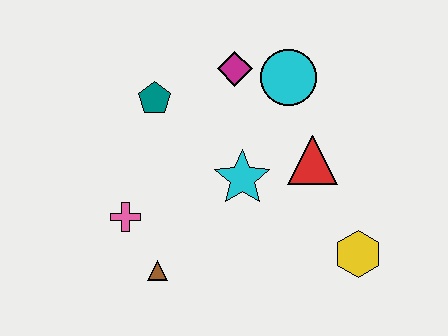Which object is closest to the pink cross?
The brown triangle is closest to the pink cross.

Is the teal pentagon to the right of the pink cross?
Yes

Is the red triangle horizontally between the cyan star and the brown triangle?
No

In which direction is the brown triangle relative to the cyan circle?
The brown triangle is below the cyan circle.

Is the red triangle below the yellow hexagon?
No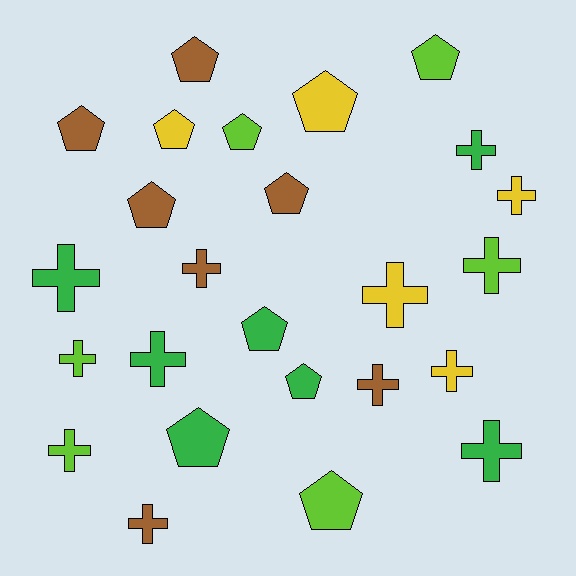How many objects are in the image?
There are 25 objects.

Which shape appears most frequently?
Cross, with 13 objects.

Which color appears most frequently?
Green, with 7 objects.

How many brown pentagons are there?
There are 4 brown pentagons.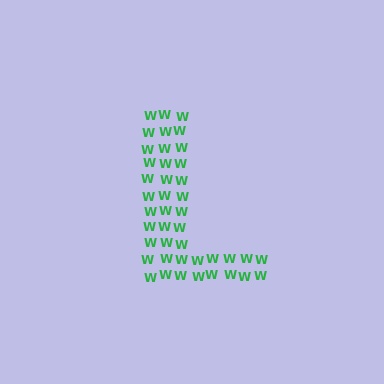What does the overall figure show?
The overall figure shows the letter L.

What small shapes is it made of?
It is made of small letter W's.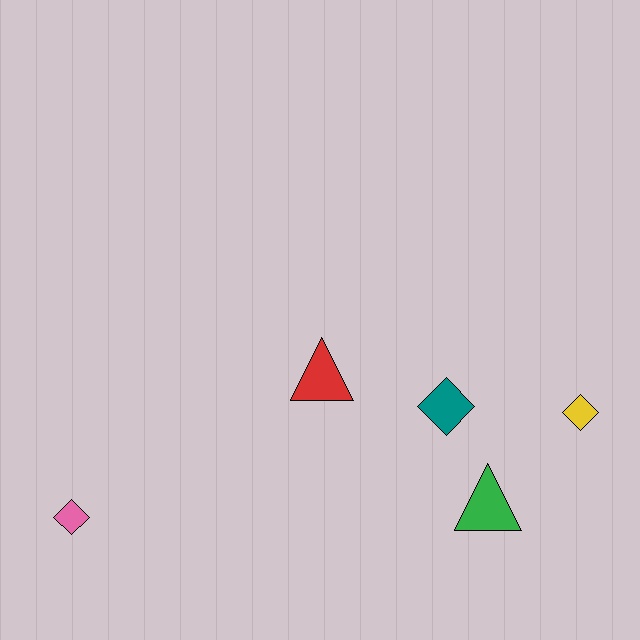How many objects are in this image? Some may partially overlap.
There are 5 objects.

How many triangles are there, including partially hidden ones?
There are 2 triangles.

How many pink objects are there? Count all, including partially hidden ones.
There is 1 pink object.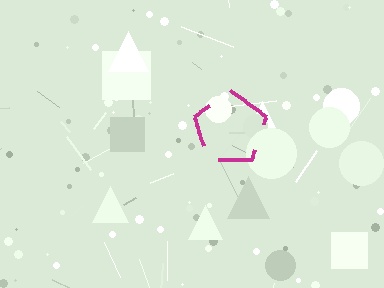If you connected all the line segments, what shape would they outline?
They would outline a pentagon.